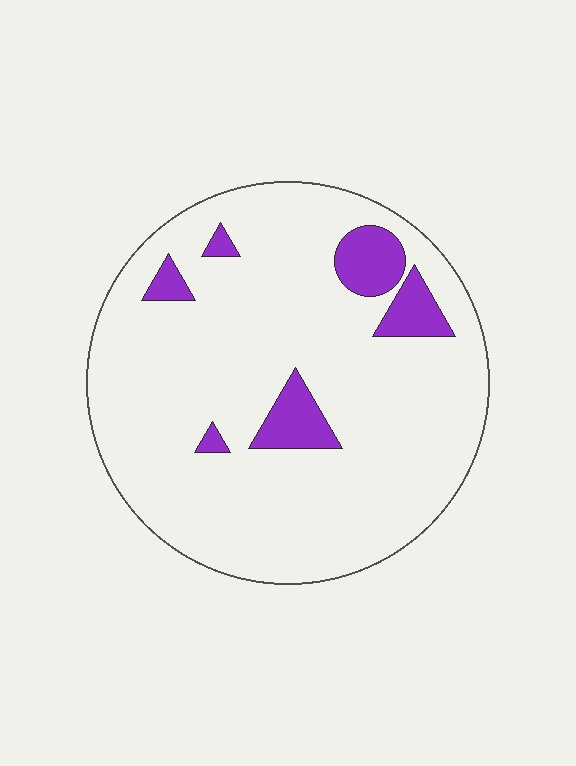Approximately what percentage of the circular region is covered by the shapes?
Approximately 10%.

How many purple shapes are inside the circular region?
6.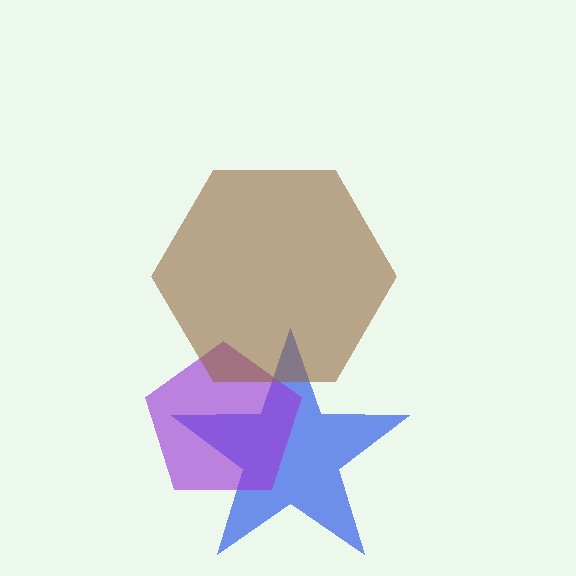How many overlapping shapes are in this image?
There are 3 overlapping shapes in the image.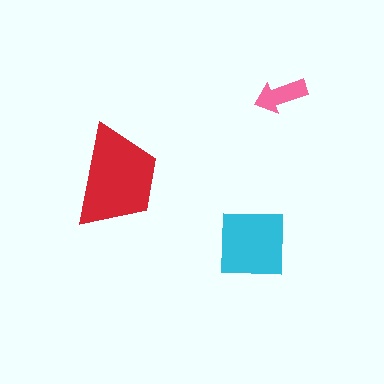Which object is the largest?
The red trapezoid.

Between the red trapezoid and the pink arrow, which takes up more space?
The red trapezoid.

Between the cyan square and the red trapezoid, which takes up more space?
The red trapezoid.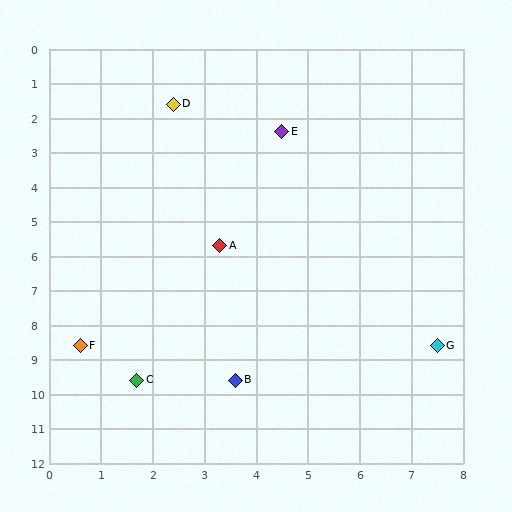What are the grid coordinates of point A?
Point A is at approximately (3.3, 5.7).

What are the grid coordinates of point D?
Point D is at approximately (2.4, 1.6).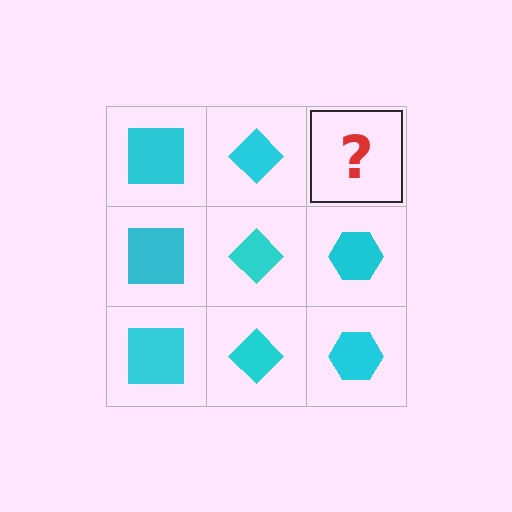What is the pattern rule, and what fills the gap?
The rule is that each column has a consistent shape. The gap should be filled with a cyan hexagon.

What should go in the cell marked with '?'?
The missing cell should contain a cyan hexagon.